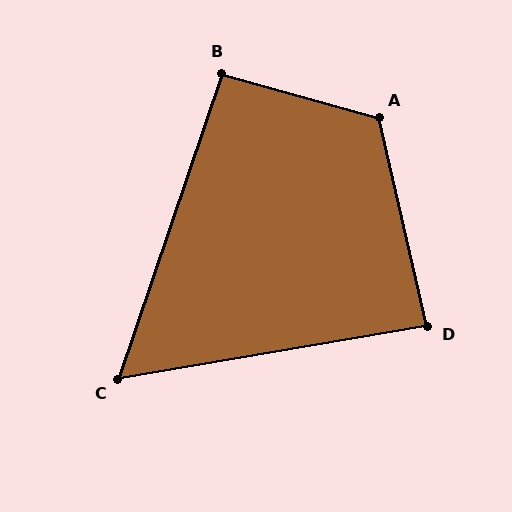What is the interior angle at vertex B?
Approximately 93 degrees (approximately right).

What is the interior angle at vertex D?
Approximately 87 degrees (approximately right).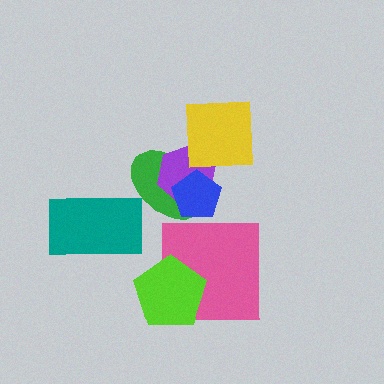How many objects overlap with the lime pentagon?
1 object overlaps with the lime pentagon.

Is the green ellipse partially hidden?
Yes, it is partially covered by another shape.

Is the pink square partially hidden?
Yes, it is partially covered by another shape.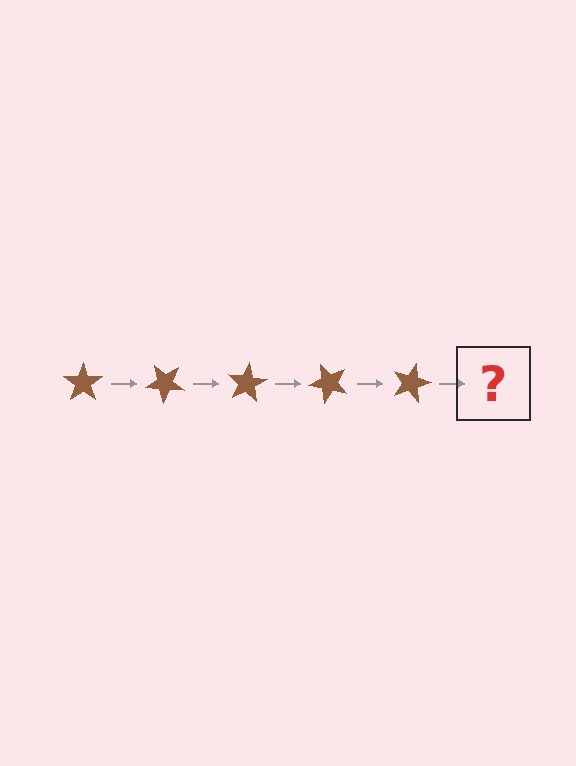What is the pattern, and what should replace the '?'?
The pattern is that the star rotates 40 degrees each step. The '?' should be a brown star rotated 200 degrees.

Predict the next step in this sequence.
The next step is a brown star rotated 200 degrees.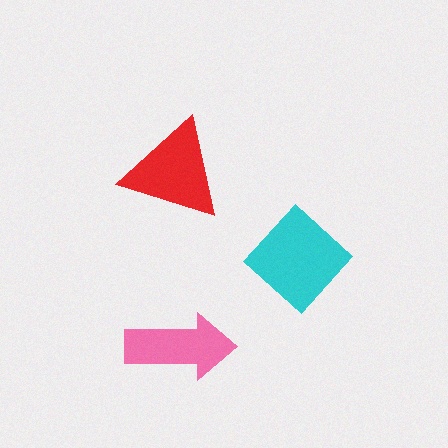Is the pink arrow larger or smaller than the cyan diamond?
Smaller.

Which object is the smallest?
The pink arrow.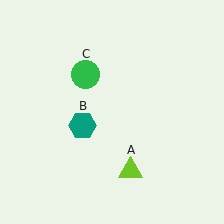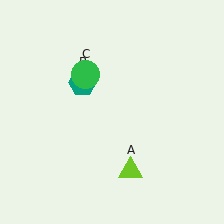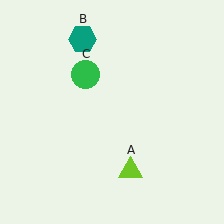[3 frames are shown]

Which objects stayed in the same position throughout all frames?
Lime triangle (object A) and green circle (object C) remained stationary.